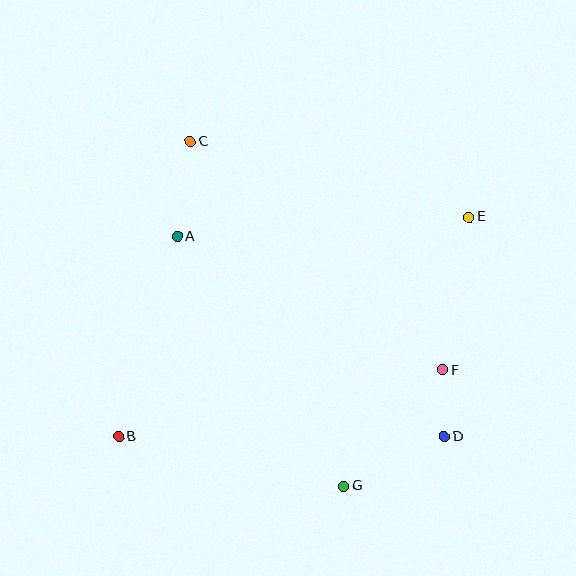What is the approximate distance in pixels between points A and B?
The distance between A and B is approximately 208 pixels.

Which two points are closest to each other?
Points D and F are closest to each other.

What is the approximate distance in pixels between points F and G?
The distance between F and G is approximately 153 pixels.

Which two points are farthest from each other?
Points B and E are farthest from each other.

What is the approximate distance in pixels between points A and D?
The distance between A and D is approximately 334 pixels.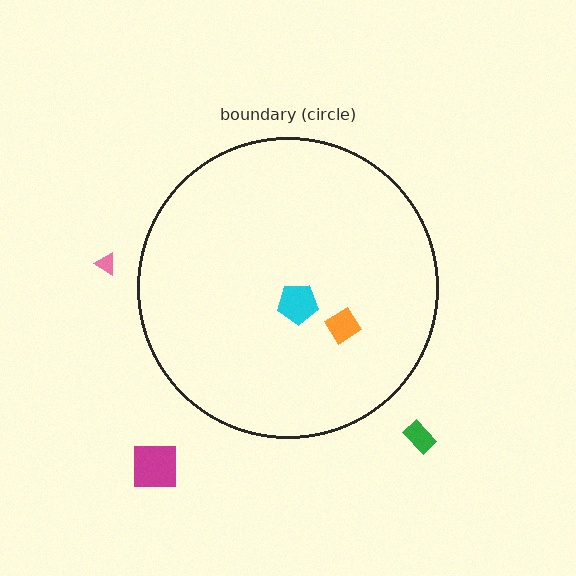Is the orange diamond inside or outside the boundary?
Inside.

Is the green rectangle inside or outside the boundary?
Outside.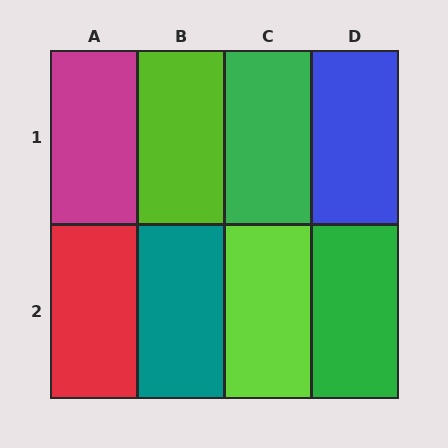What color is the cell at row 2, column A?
Red.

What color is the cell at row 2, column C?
Lime.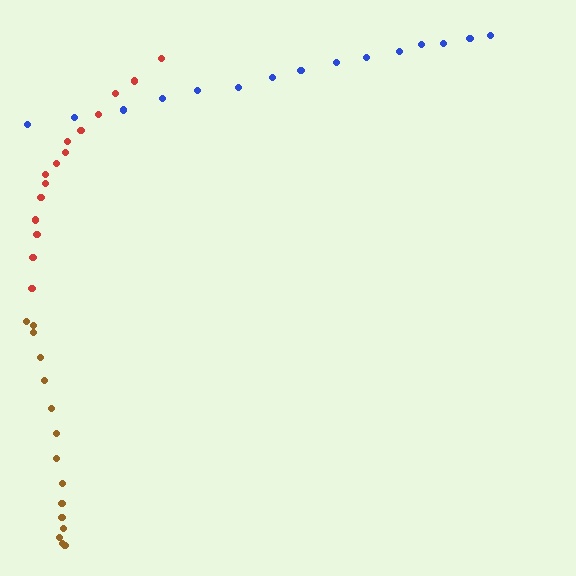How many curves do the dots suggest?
There are 3 distinct paths.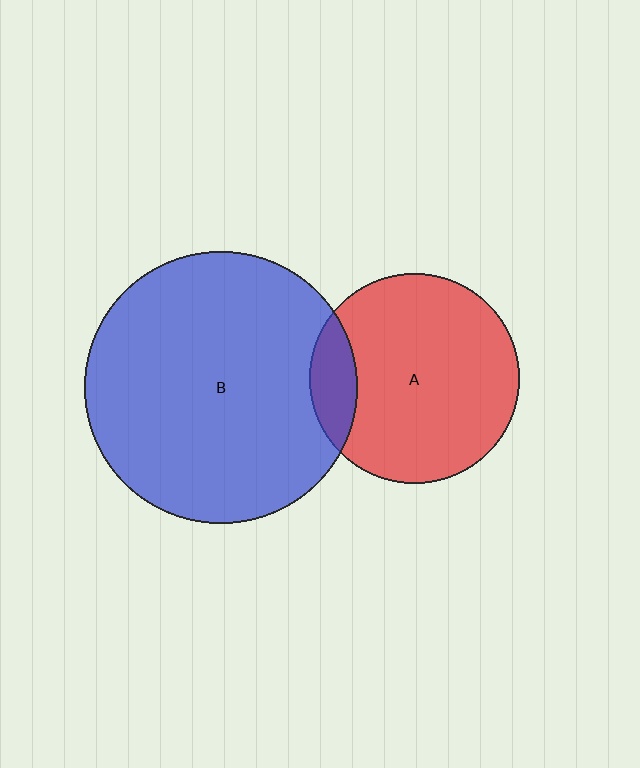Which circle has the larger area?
Circle B (blue).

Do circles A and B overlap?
Yes.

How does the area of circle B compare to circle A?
Approximately 1.7 times.